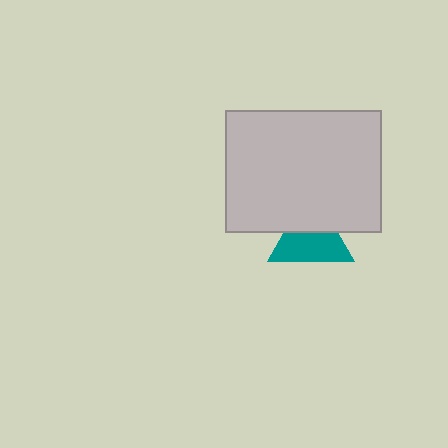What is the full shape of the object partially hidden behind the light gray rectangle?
The partially hidden object is a teal triangle.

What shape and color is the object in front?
The object in front is a light gray rectangle.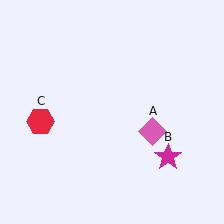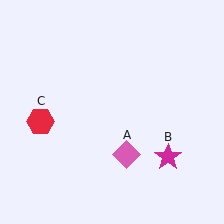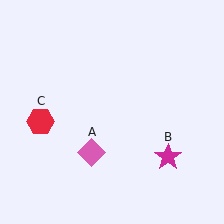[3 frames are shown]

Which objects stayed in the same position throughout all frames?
Magenta star (object B) and red hexagon (object C) remained stationary.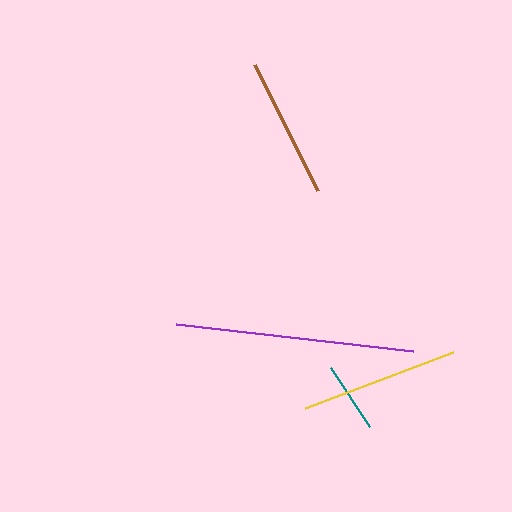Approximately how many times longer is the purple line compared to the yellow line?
The purple line is approximately 1.5 times the length of the yellow line.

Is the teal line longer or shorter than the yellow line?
The yellow line is longer than the teal line.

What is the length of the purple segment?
The purple segment is approximately 239 pixels long.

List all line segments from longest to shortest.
From longest to shortest: purple, yellow, brown, teal.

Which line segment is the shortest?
The teal line is the shortest at approximately 71 pixels.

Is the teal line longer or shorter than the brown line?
The brown line is longer than the teal line.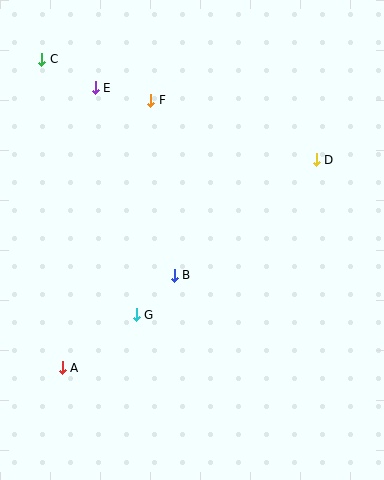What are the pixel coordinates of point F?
Point F is at (151, 100).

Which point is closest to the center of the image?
Point B at (174, 275) is closest to the center.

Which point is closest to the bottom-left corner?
Point A is closest to the bottom-left corner.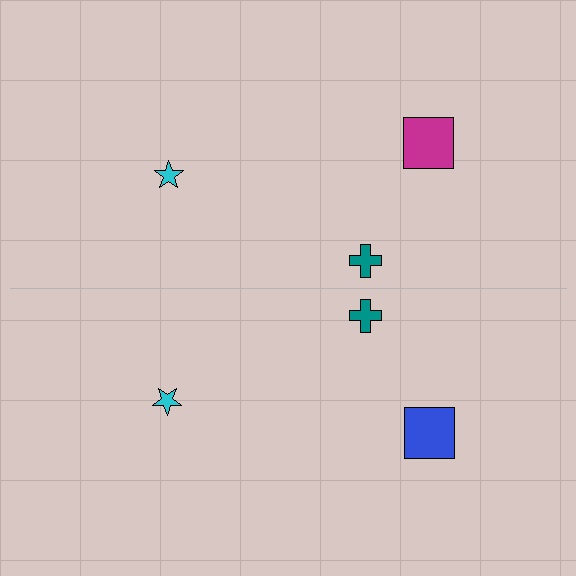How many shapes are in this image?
There are 6 shapes in this image.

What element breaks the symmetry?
The blue square on the bottom side breaks the symmetry — its mirror counterpart is magenta.